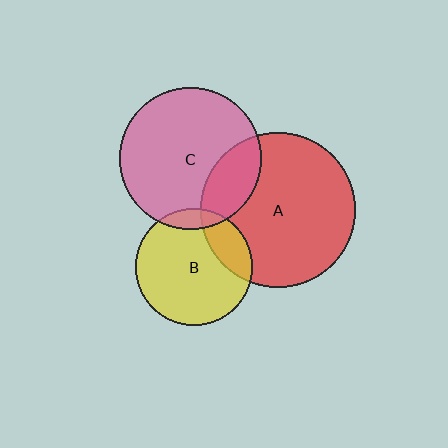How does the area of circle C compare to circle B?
Approximately 1.5 times.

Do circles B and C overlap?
Yes.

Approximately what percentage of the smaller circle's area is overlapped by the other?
Approximately 10%.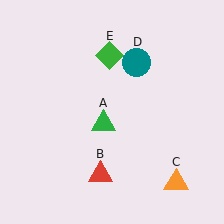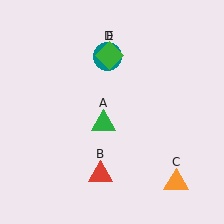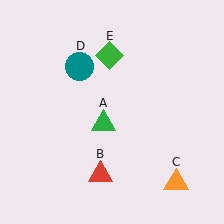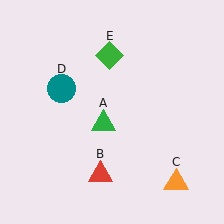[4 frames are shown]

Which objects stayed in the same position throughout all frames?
Green triangle (object A) and red triangle (object B) and orange triangle (object C) and green diamond (object E) remained stationary.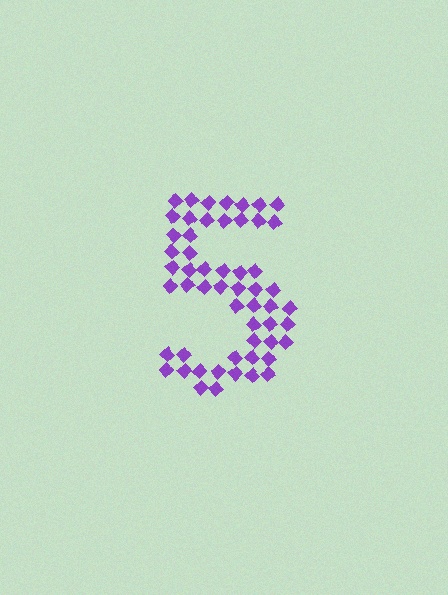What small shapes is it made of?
It is made of small diamonds.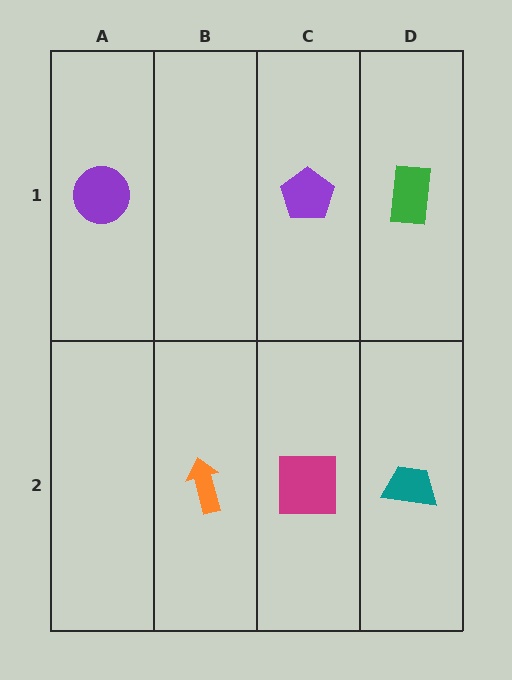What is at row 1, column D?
A green rectangle.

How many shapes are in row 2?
3 shapes.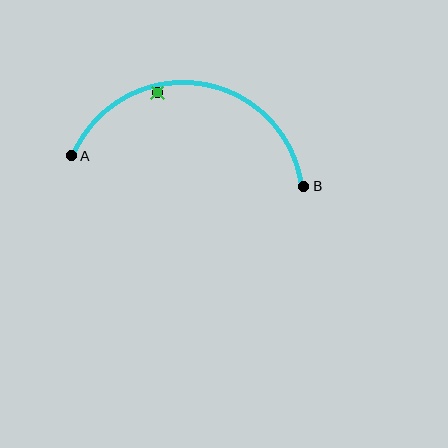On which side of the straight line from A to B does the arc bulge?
The arc bulges above the straight line connecting A and B.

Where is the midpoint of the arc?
The arc midpoint is the point on the curve farthest from the straight line joining A and B. It sits above that line.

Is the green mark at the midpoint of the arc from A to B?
No — the green mark does not lie on the arc at all. It sits slightly inside the curve.